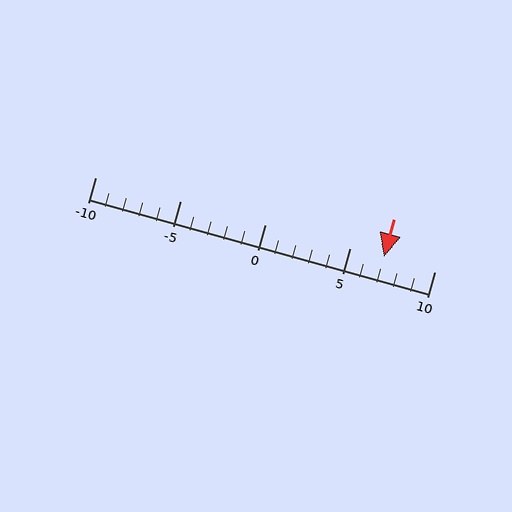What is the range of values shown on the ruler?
The ruler shows values from -10 to 10.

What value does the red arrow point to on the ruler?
The red arrow points to approximately 7.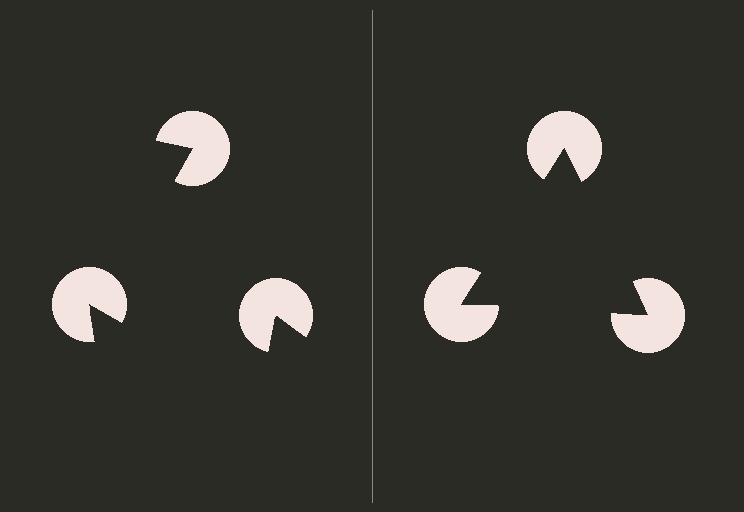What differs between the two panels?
The pac-man discs are positioned identically on both sides; only the wedge orientations differ. On the right they align to a triangle; on the left they are misaligned.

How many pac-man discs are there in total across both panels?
6 — 3 on each side.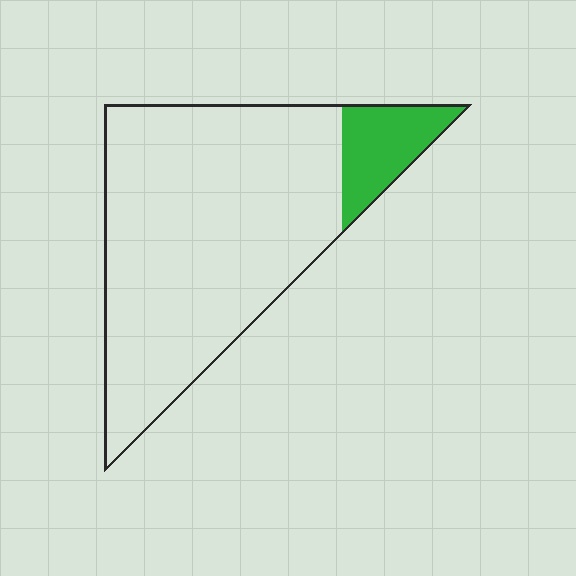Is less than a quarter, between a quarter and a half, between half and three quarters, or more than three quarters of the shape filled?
Less than a quarter.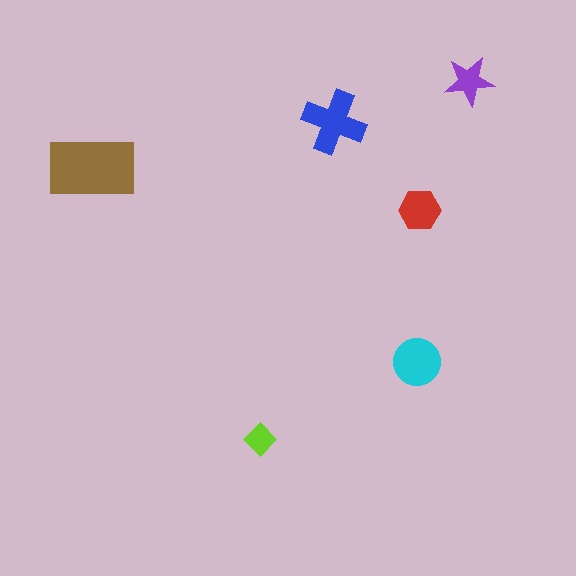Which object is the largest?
The brown rectangle.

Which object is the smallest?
The lime diamond.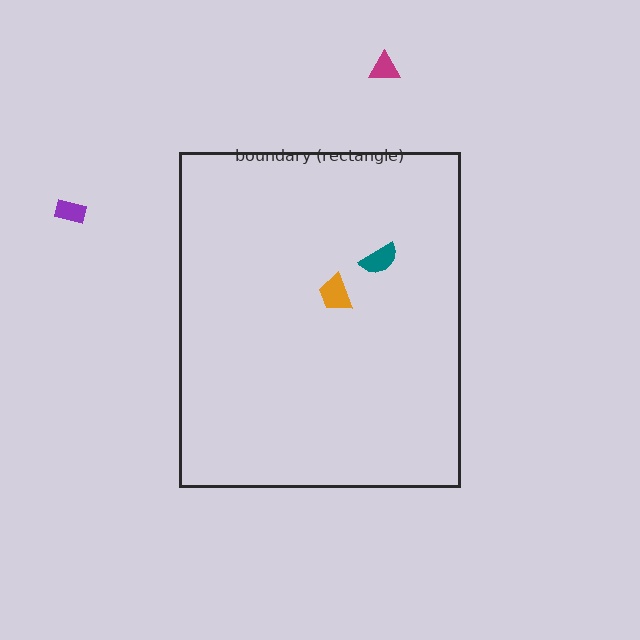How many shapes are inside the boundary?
2 inside, 2 outside.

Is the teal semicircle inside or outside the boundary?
Inside.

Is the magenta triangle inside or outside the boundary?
Outside.